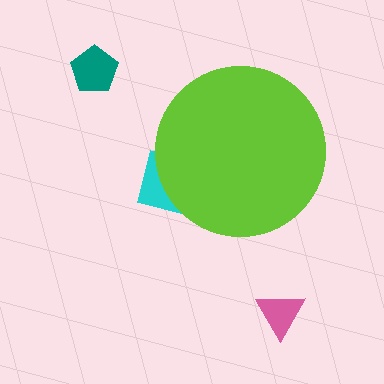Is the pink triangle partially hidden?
No, the pink triangle is fully visible.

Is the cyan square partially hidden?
Yes, the cyan square is partially hidden behind the lime circle.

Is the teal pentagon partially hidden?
No, the teal pentagon is fully visible.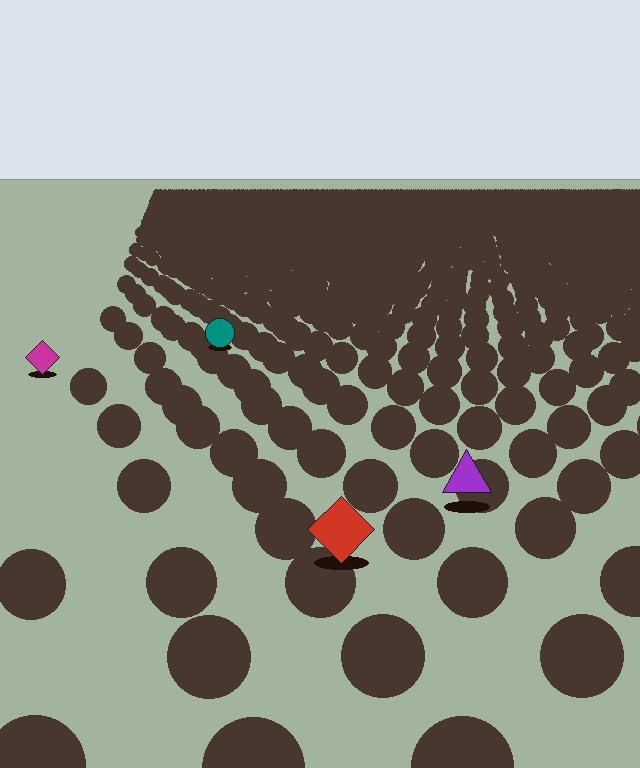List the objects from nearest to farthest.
From nearest to farthest: the red diamond, the purple triangle, the magenta diamond, the teal circle.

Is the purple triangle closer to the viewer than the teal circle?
Yes. The purple triangle is closer — you can tell from the texture gradient: the ground texture is coarser near it.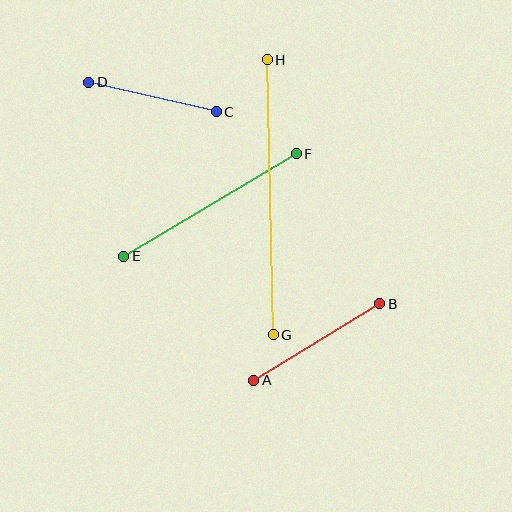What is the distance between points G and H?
The distance is approximately 275 pixels.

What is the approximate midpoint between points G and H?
The midpoint is at approximately (270, 197) pixels.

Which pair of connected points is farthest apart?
Points G and H are farthest apart.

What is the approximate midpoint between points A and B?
The midpoint is at approximately (317, 342) pixels.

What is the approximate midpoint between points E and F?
The midpoint is at approximately (210, 205) pixels.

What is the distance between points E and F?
The distance is approximately 201 pixels.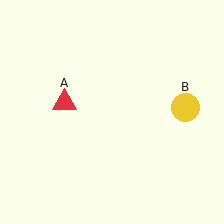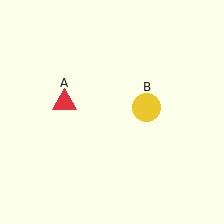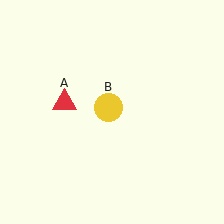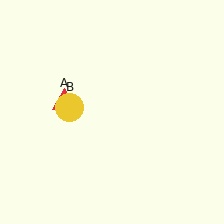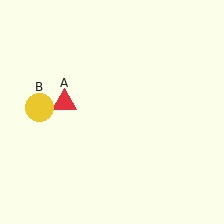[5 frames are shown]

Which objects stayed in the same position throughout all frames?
Red triangle (object A) remained stationary.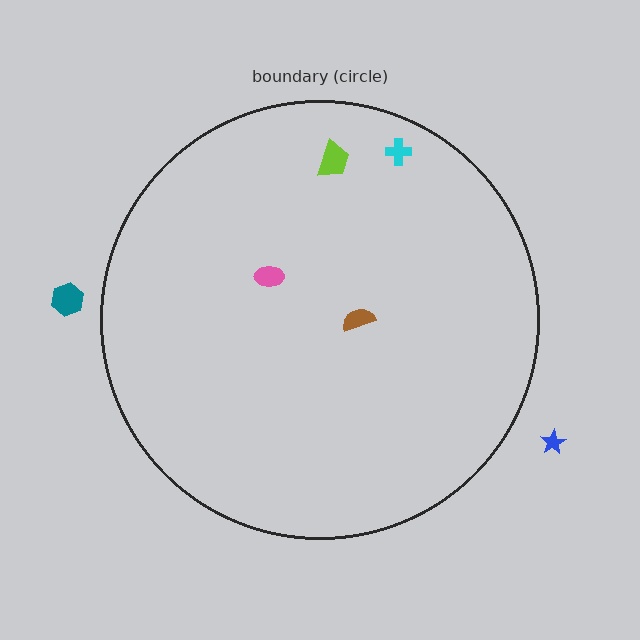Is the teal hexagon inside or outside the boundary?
Outside.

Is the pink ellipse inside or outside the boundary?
Inside.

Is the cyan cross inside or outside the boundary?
Inside.